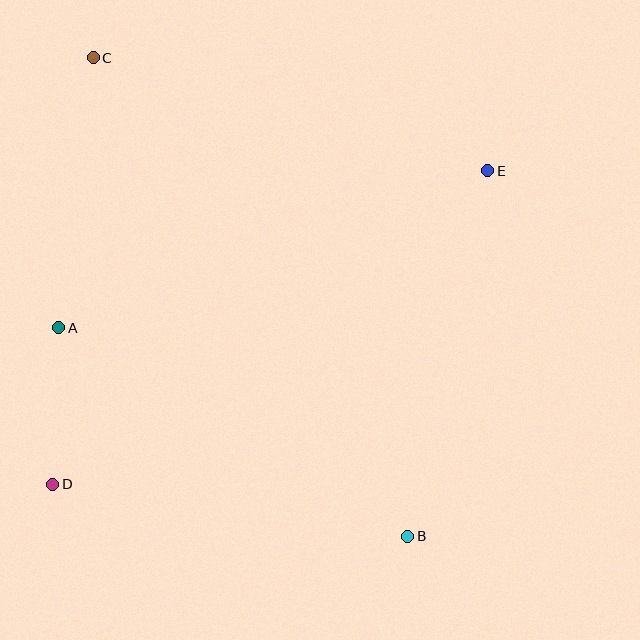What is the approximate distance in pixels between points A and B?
The distance between A and B is approximately 407 pixels.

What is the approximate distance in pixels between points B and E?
The distance between B and E is approximately 374 pixels.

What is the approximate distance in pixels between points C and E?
The distance between C and E is approximately 410 pixels.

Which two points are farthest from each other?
Points B and C are farthest from each other.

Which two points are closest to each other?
Points A and D are closest to each other.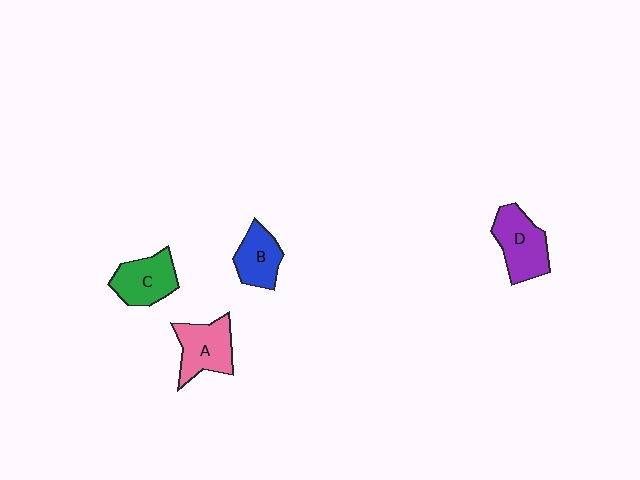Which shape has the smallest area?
Shape B (blue).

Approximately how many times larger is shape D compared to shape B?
Approximately 1.3 times.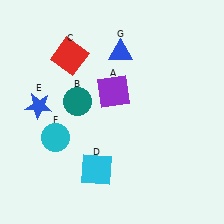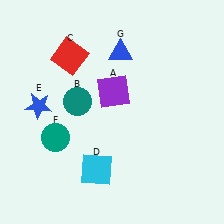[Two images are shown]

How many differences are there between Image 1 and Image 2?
There is 1 difference between the two images.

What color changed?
The circle (F) changed from cyan in Image 1 to teal in Image 2.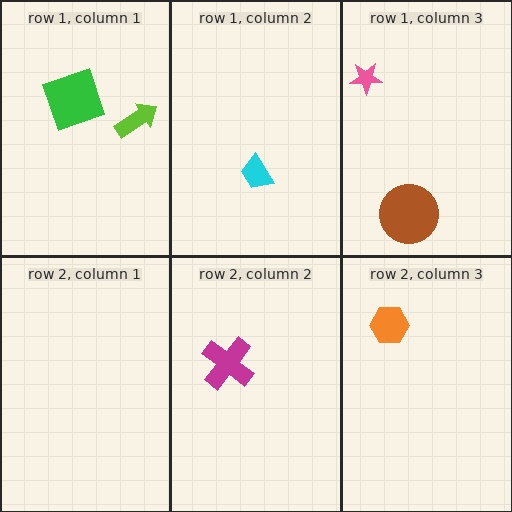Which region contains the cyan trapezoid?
The row 1, column 2 region.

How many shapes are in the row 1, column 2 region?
1.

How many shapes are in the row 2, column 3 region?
1.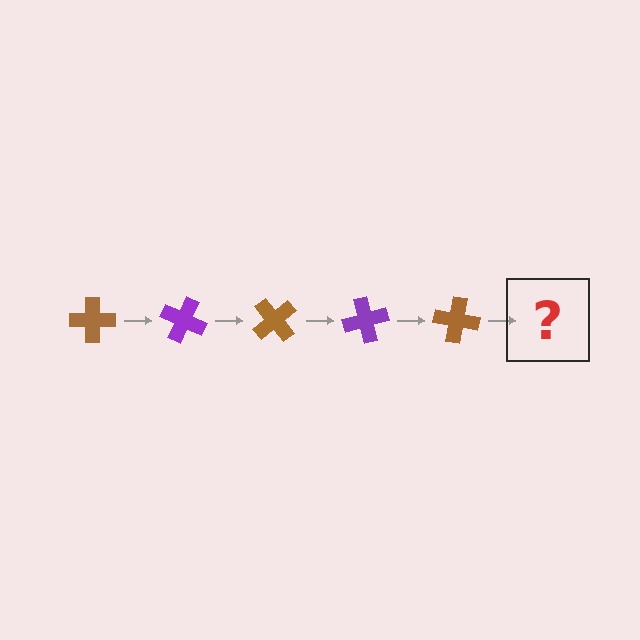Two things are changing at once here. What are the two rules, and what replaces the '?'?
The two rules are that it rotates 25 degrees each step and the color cycles through brown and purple. The '?' should be a purple cross, rotated 125 degrees from the start.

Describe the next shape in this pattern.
It should be a purple cross, rotated 125 degrees from the start.